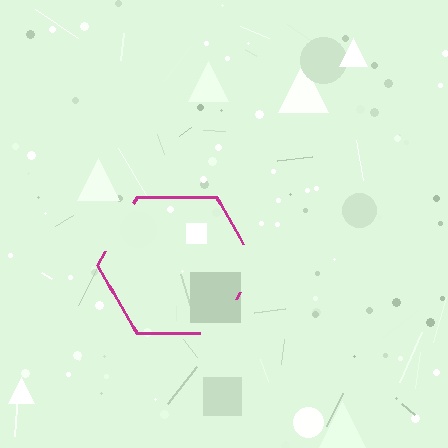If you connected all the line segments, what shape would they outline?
They would outline a hexagon.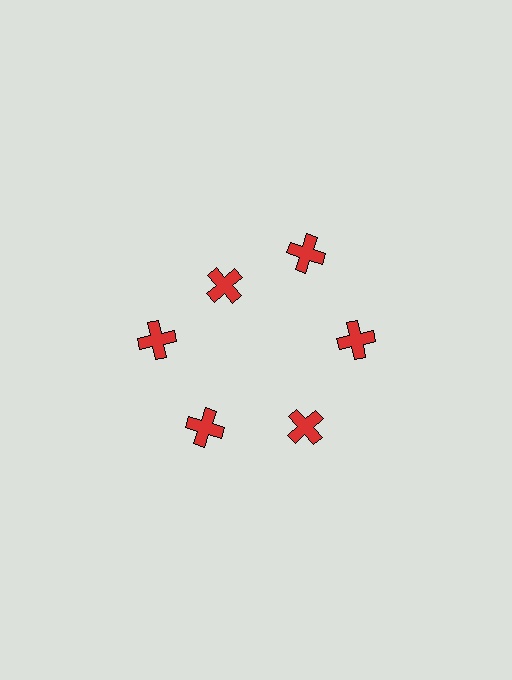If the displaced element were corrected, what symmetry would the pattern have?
It would have 6-fold rotational symmetry — the pattern would map onto itself every 60 degrees.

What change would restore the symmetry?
The symmetry would be restored by moving it outward, back onto the ring so that all 6 crosses sit at equal angles and equal distance from the center.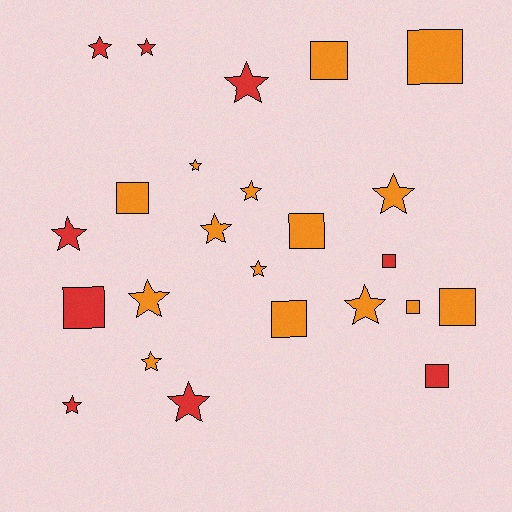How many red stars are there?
There are 6 red stars.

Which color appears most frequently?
Orange, with 15 objects.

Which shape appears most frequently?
Star, with 14 objects.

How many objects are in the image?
There are 24 objects.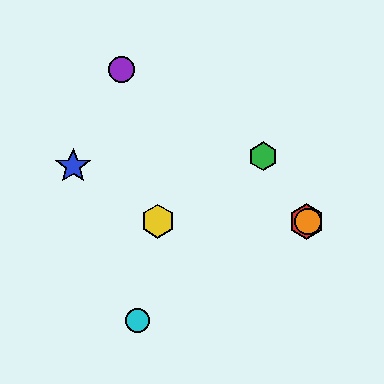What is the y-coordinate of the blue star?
The blue star is at y≈166.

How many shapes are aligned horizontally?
3 shapes (the red hexagon, the yellow hexagon, the orange circle) are aligned horizontally.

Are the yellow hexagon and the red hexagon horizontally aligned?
Yes, both are at y≈221.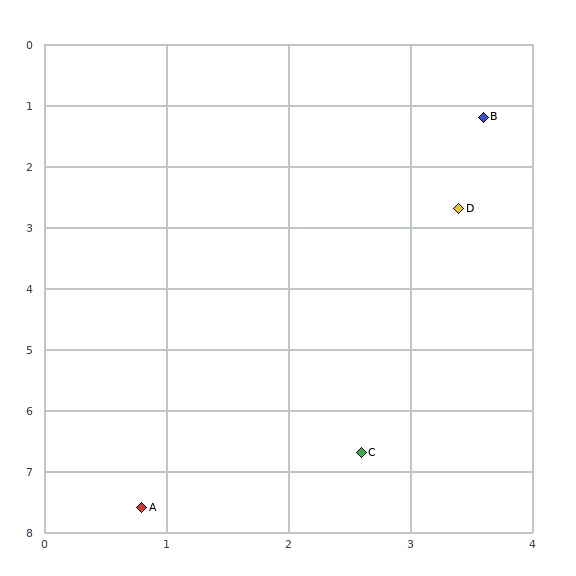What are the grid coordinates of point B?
Point B is at approximately (3.6, 1.2).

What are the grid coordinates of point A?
Point A is at approximately (0.8, 7.6).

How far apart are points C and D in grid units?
Points C and D are about 4.1 grid units apart.